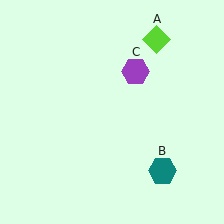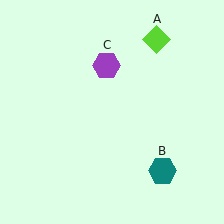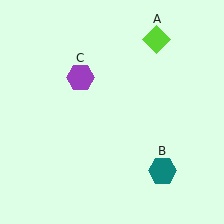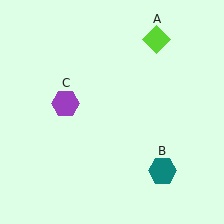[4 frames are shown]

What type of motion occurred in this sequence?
The purple hexagon (object C) rotated counterclockwise around the center of the scene.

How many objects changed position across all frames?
1 object changed position: purple hexagon (object C).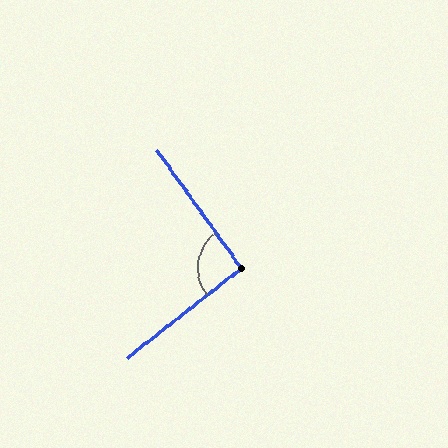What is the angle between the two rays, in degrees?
Approximately 92 degrees.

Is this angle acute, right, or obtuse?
It is approximately a right angle.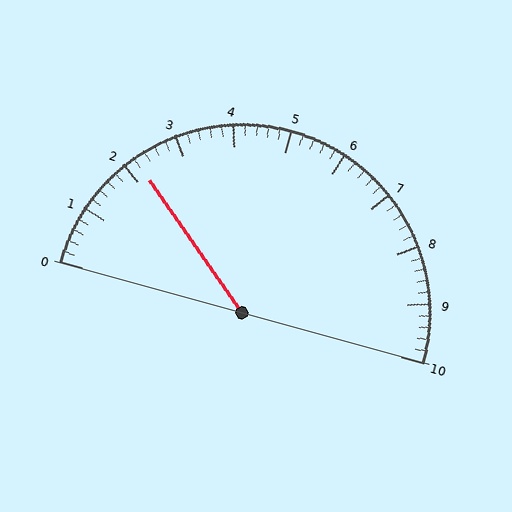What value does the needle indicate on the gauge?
The needle indicates approximately 2.2.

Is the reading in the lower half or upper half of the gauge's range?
The reading is in the lower half of the range (0 to 10).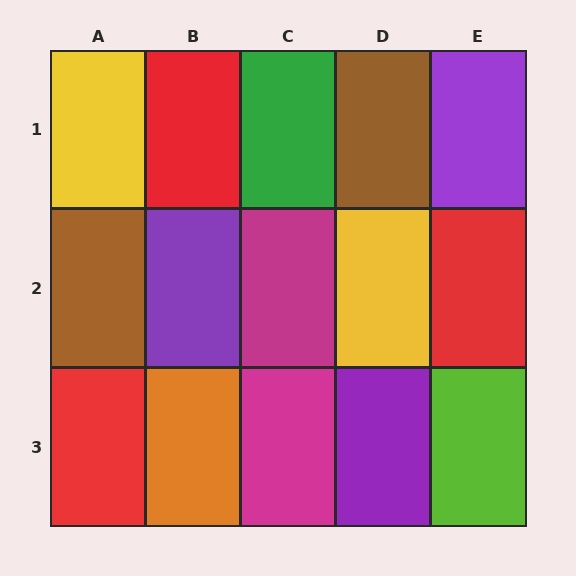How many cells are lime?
1 cell is lime.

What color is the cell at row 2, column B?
Purple.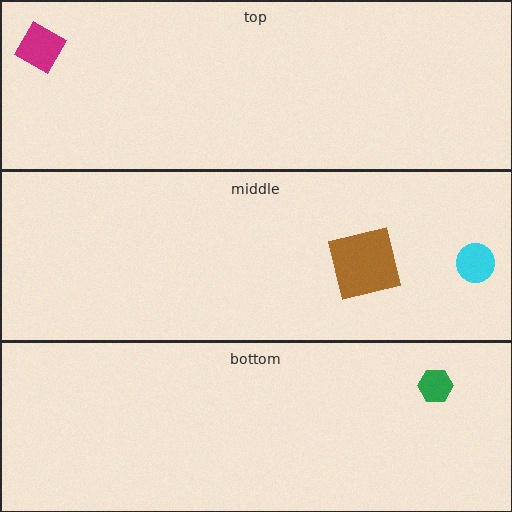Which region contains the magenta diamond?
The top region.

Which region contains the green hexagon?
The bottom region.